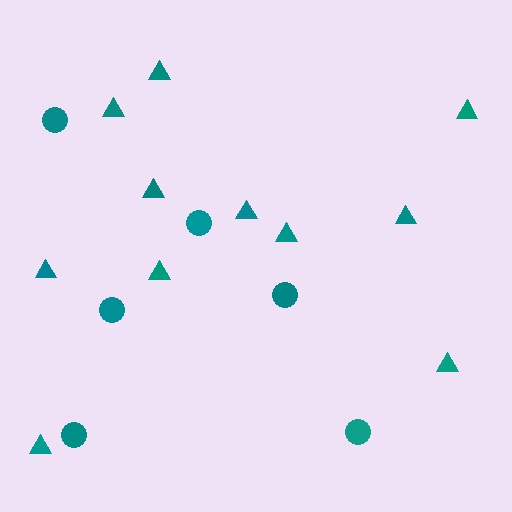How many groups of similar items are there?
There are 2 groups: one group of circles (6) and one group of triangles (11).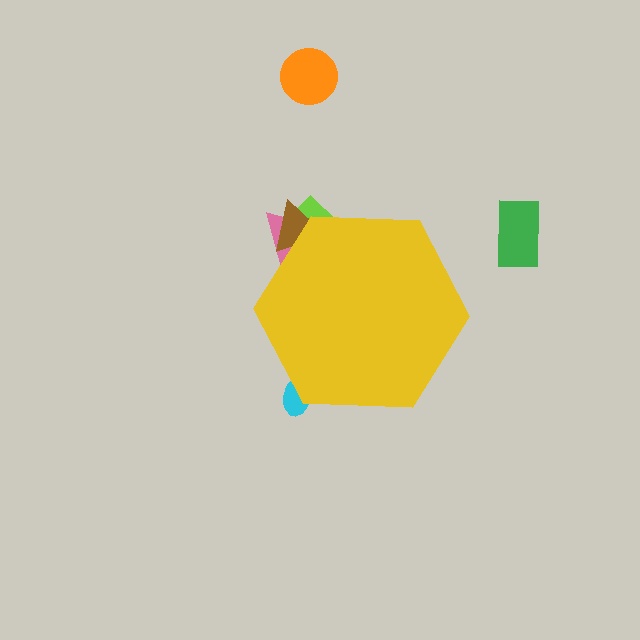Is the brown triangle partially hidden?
Yes, the brown triangle is partially hidden behind the yellow hexagon.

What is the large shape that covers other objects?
A yellow hexagon.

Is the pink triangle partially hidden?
Yes, the pink triangle is partially hidden behind the yellow hexagon.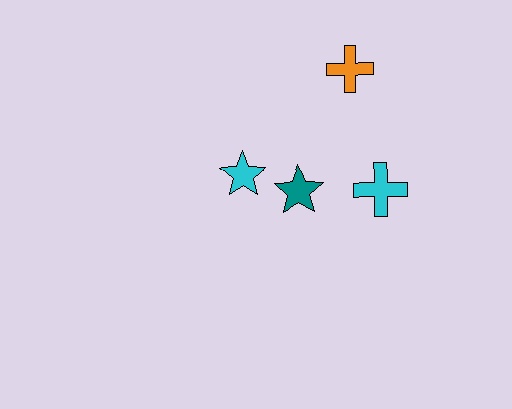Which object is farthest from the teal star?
The orange cross is farthest from the teal star.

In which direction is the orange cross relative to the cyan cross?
The orange cross is above the cyan cross.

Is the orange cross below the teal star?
No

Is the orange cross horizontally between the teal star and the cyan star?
No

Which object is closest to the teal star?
The cyan star is closest to the teal star.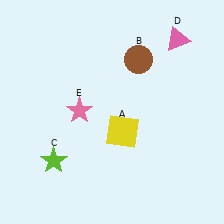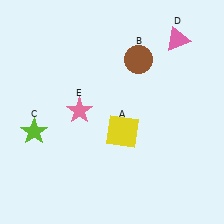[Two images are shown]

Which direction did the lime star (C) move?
The lime star (C) moved up.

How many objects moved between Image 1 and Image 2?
1 object moved between the two images.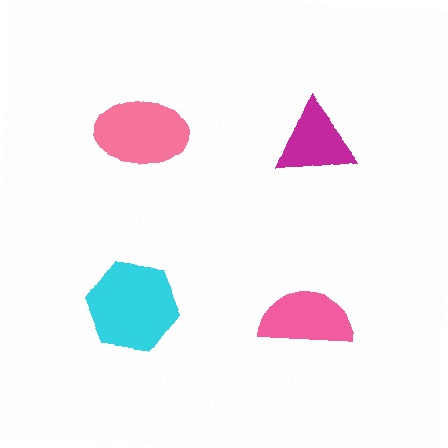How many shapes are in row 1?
2 shapes.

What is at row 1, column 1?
A pink ellipse.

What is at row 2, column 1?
A cyan hexagon.